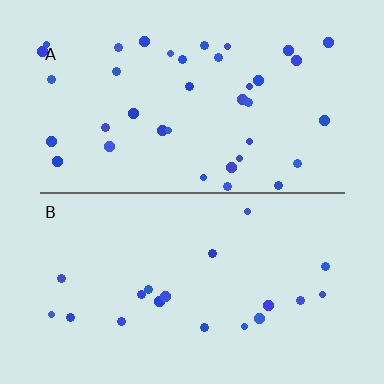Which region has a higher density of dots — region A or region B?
A (the top).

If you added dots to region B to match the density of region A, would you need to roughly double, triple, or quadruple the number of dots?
Approximately double.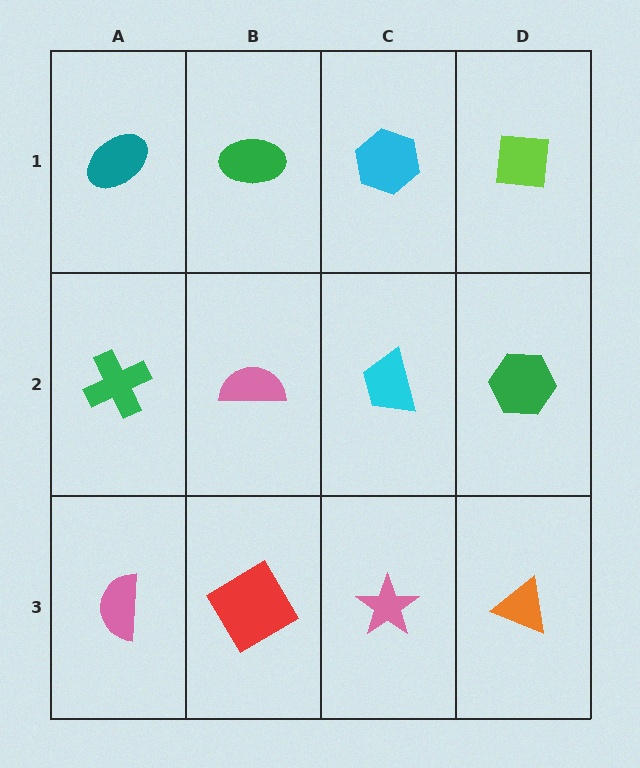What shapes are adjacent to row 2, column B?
A green ellipse (row 1, column B), a red diamond (row 3, column B), a green cross (row 2, column A), a cyan trapezoid (row 2, column C).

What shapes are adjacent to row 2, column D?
A lime square (row 1, column D), an orange triangle (row 3, column D), a cyan trapezoid (row 2, column C).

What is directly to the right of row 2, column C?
A green hexagon.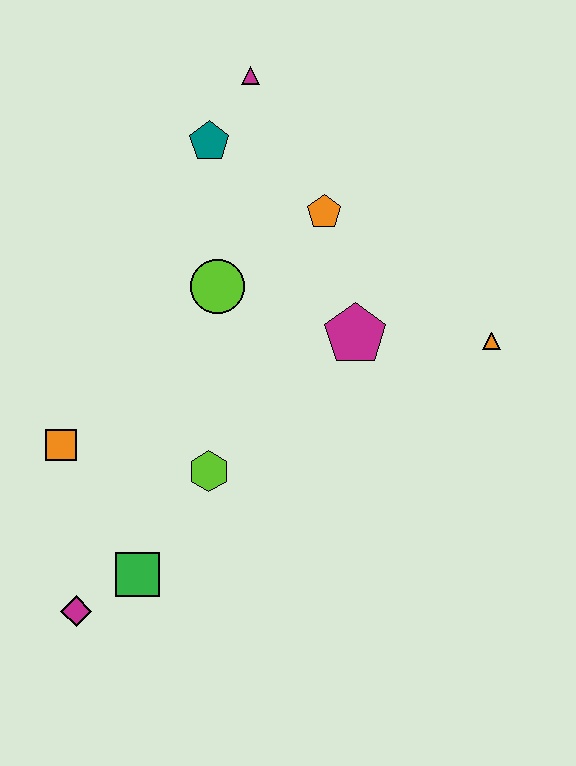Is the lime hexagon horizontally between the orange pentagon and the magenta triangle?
No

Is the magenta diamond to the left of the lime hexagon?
Yes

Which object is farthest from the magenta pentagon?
The magenta diamond is farthest from the magenta pentagon.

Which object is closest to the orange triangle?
The magenta pentagon is closest to the orange triangle.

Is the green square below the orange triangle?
Yes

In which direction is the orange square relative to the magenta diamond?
The orange square is above the magenta diamond.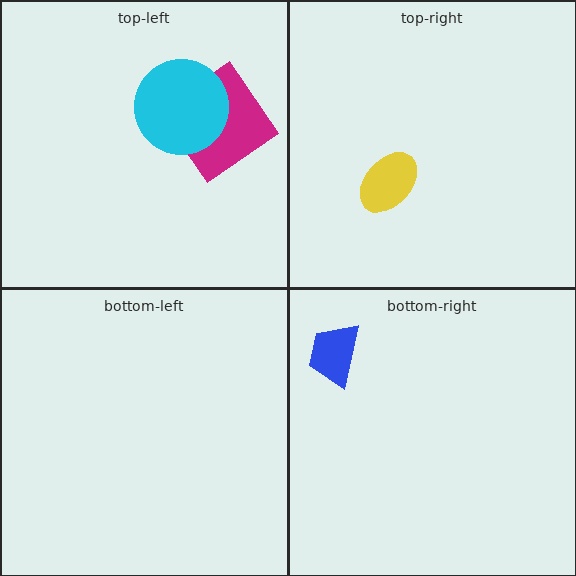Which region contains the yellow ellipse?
The top-right region.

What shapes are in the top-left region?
The magenta diamond, the cyan circle.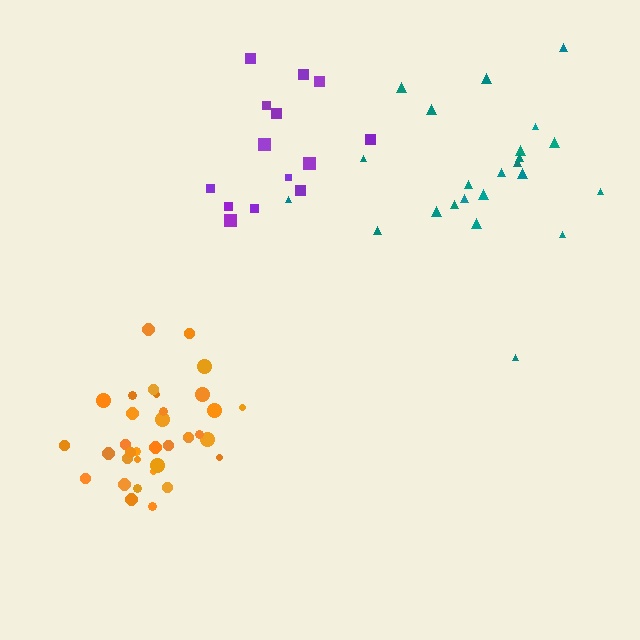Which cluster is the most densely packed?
Orange.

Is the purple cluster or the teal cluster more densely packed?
Purple.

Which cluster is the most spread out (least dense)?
Teal.